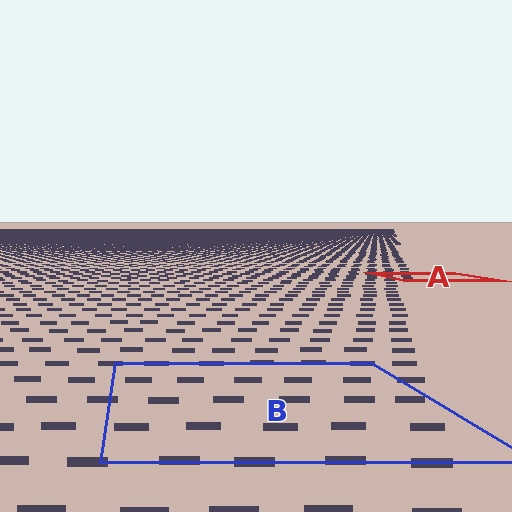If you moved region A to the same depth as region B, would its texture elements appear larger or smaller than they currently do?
They would appear larger. At a closer depth, the same texture elements are projected at a bigger on-screen size.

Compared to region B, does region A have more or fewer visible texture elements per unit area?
Region A has more texture elements per unit area — they are packed more densely because it is farther away.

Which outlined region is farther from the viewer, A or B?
Region A is farther from the viewer — the texture elements inside it appear smaller and more densely packed.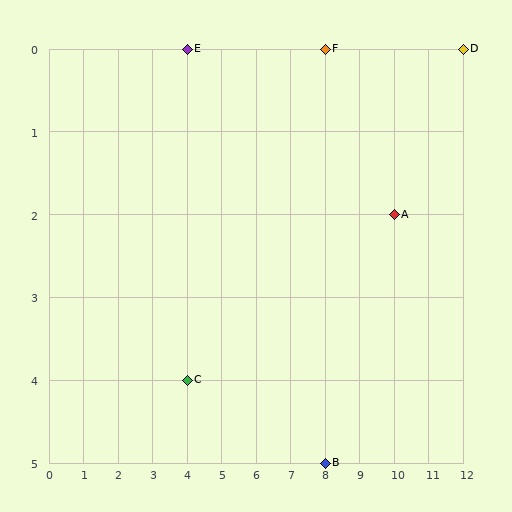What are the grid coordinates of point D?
Point D is at grid coordinates (12, 0).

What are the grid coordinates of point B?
Point B is at grid coordinates (8, 5).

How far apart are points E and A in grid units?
Points E and A are 6 columns and 2 rows apart (about 6.3 grid units diagonally).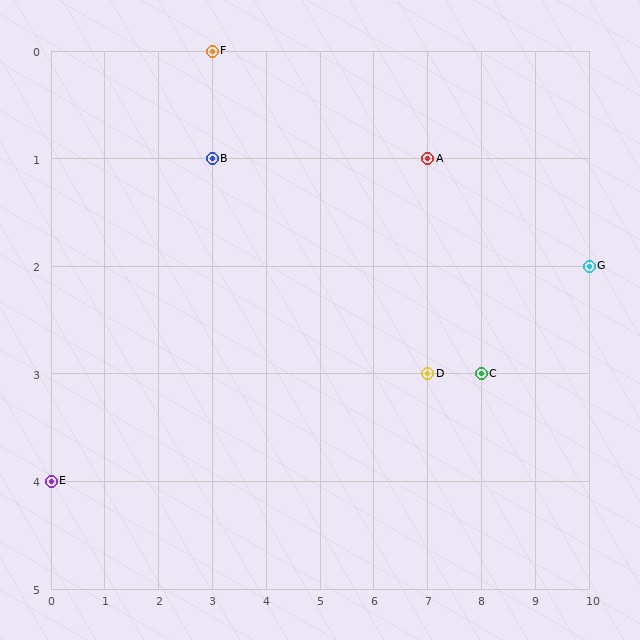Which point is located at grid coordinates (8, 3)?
Point C is at (8, 3).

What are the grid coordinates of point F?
Point F is at grid coordinates (3, 0).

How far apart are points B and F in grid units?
Points B and F are 1 row apart.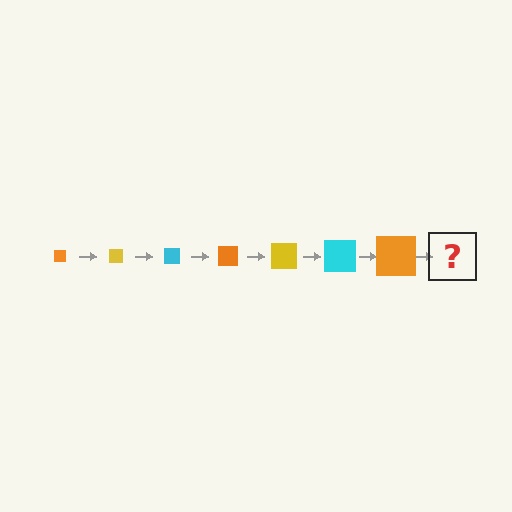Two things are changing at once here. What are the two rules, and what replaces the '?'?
The two rules are that the square grows larger each step and the color cycles through orange, yellow, and cyan. The '?' should be a yellow square, larger than the previous one.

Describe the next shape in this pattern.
It should be a yellow square, larger than the previous one.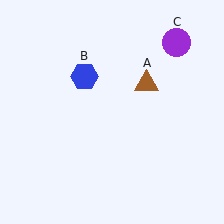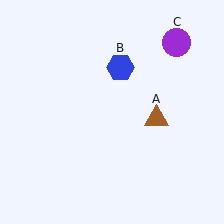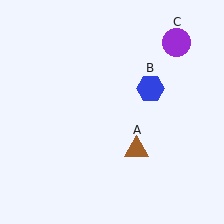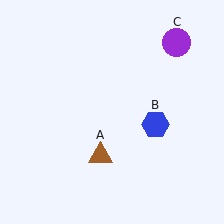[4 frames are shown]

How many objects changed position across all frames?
2 objects changed position: brown triangle (object A), blue hexagon (object B).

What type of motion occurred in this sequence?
The brown triangle (object A), blue hexagon (object B) rotated clockwise around the center of the scene.